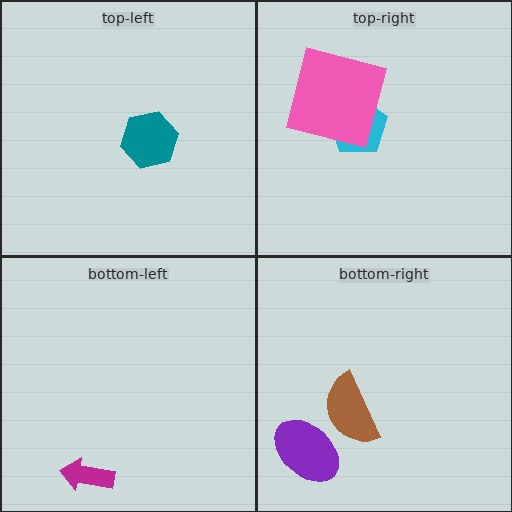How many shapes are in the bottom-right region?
2.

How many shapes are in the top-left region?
1.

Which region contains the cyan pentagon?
The top-right region.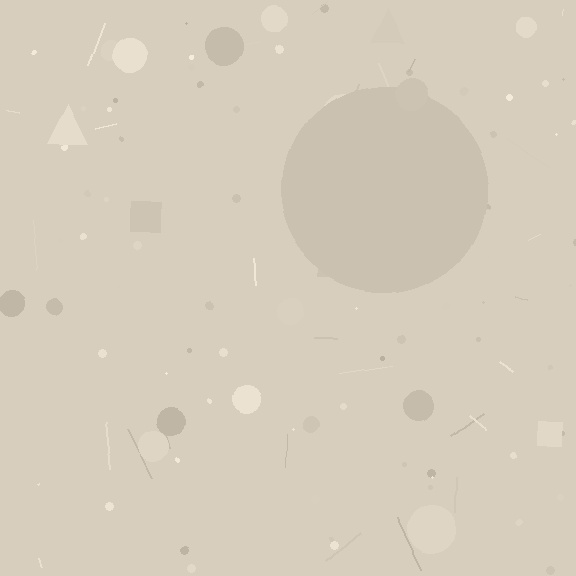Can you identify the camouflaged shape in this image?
The camouflaged shape is a circle.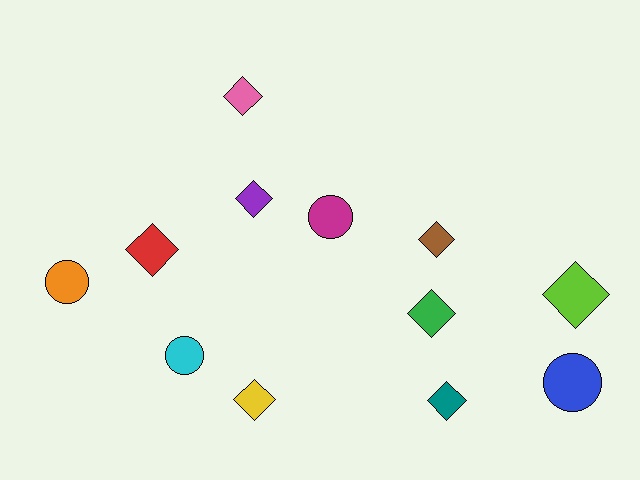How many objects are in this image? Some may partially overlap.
There are 12 objects.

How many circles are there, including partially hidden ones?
There are 4 circles.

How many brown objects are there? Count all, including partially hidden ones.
There is 1 brown object.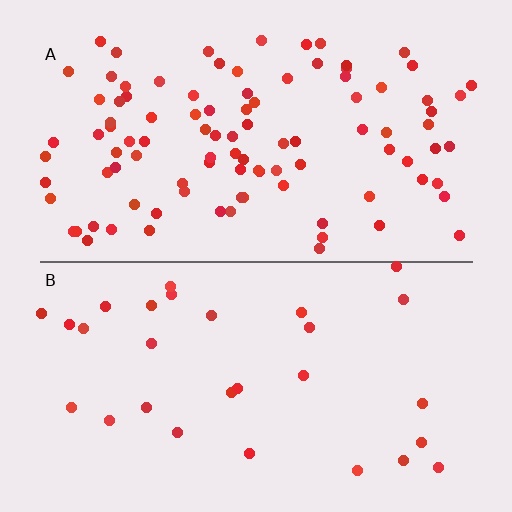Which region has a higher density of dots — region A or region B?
A (the top).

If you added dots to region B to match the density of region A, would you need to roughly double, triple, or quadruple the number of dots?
Approximately triple.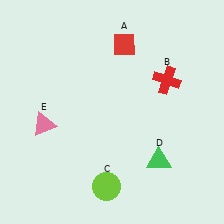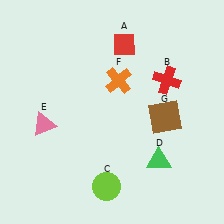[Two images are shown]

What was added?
An orange cross (F), a brown square (G) were added in Image 2.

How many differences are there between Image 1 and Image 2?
There are 2 differences between the two images.